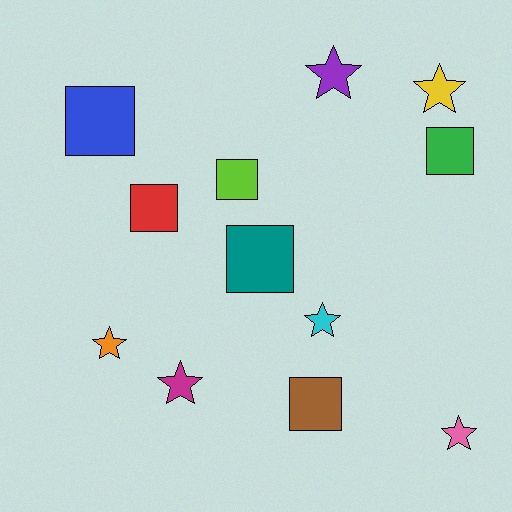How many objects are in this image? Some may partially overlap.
There are 12 objects.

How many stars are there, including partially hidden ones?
There are 6 stars.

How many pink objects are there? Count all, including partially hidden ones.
There is 1 pink object.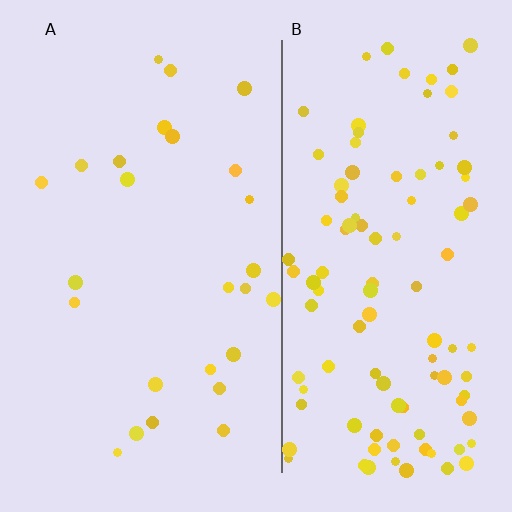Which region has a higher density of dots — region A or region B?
B (the right).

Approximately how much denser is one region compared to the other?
Approximately 4.1× — region B over region A.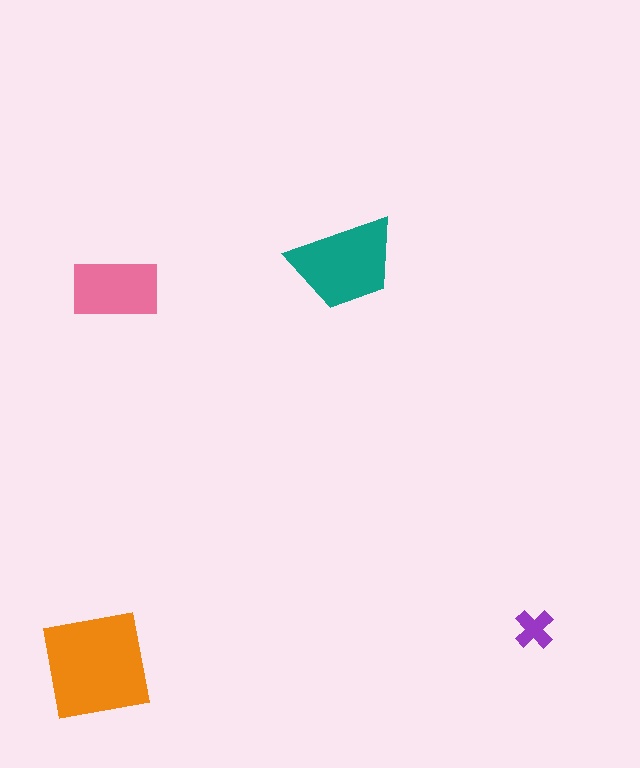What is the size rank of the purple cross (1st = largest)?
4th.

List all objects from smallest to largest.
The purple cross, the pink rectangle, the teal trapezoid, the orange square.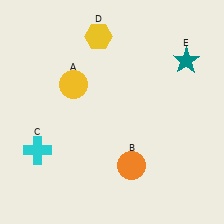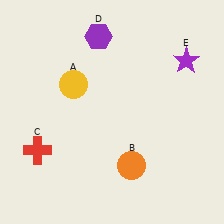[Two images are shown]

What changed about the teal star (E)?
In Image 1, E is teal. In Image 2, it changed to purple.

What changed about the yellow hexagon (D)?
In Image 1, D is yellow. In Image 2, it changed to purple.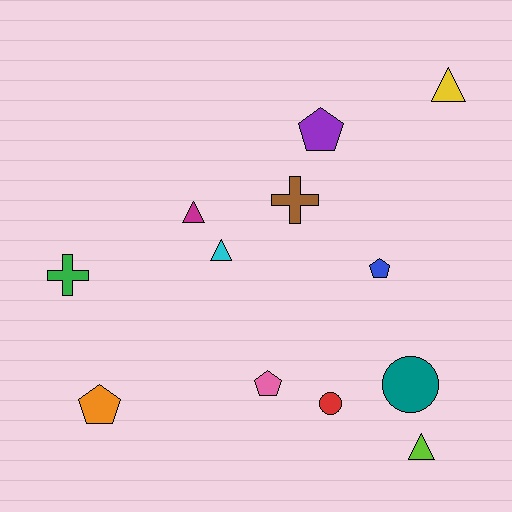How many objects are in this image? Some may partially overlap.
There are 12 objects.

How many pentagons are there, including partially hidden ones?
There are 4 pentagons.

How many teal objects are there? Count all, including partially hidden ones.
There is 1 teal object.